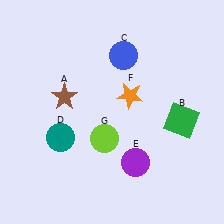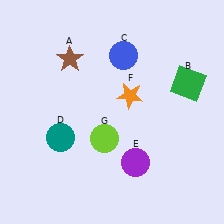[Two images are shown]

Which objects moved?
The objects that moved are: the brown star (A), the green square (B).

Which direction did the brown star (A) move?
The brown star (A) moved up.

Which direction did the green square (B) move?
The green square (B) moved up.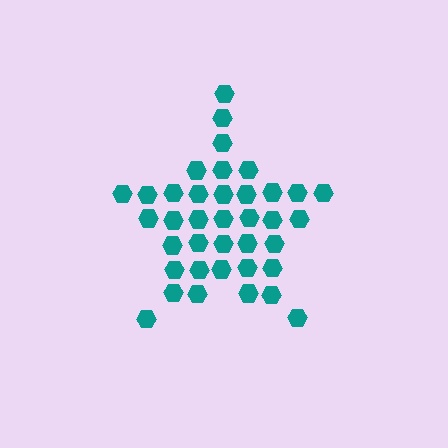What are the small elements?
The small elements are hexagons.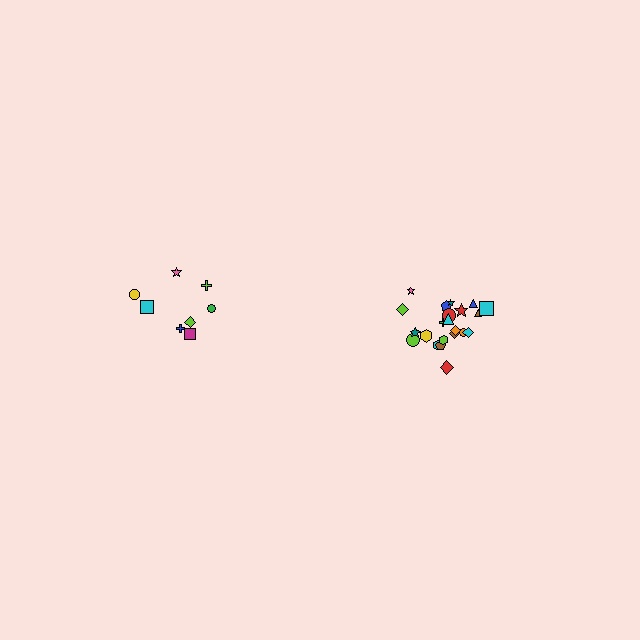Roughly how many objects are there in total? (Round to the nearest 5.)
Roughly 30 objects in total.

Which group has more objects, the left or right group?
The right group.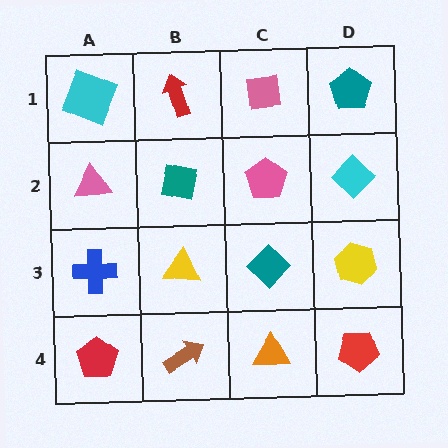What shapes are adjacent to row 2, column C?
A pink square (row 1, column C), a teal diamond (row 3, column C), a teal square (row 2, column B), a cyan diamond (row 2, column D).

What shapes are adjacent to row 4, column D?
A yellow hexagon (row 3, column D), an orange triangle (row 4, column C).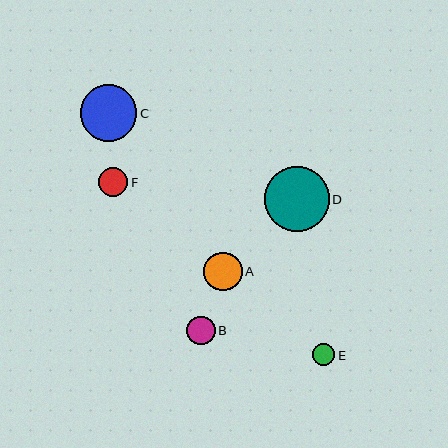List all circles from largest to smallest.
From largest to smallest: D, C, A, F, B, E.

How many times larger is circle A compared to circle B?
Circle A is approximately 1.3 times the size of circle B.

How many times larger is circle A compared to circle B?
Circle A is approximately 1.3 times the size of circle B.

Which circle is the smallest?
Circle E is the smallest with a size of approximately 22 pixels.